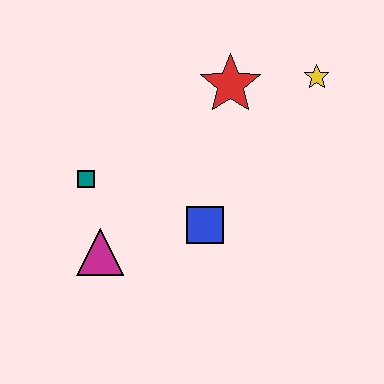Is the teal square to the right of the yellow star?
No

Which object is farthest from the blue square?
The yellow star is farthest from the blue square.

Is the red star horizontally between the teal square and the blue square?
No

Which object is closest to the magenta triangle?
The teal square is closest to the magenta triangle.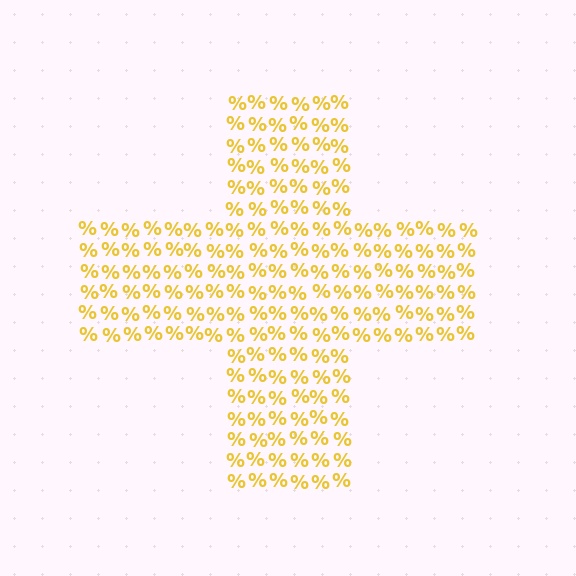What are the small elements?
The small elements are percent signs.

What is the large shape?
The large shape is a cross.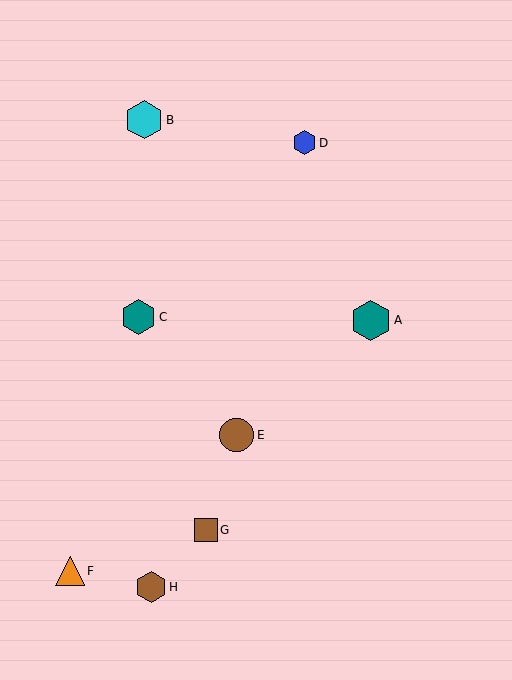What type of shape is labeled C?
Shape C is a teal hexagon.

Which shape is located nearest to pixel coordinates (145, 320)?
The teal hexagon (labeled C) at (139, 317) is nearest to that location.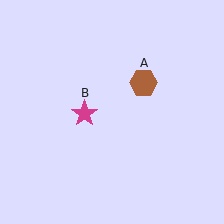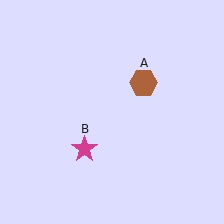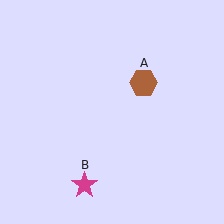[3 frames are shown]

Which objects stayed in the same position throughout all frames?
Brown hexagon (object A) remained stationary.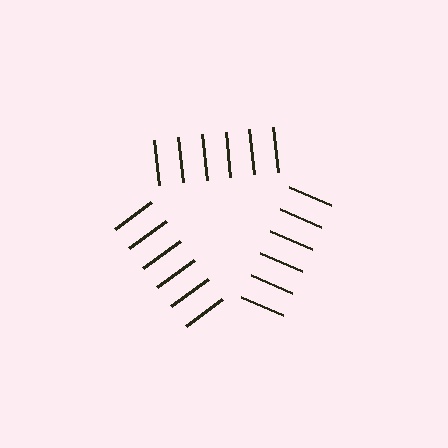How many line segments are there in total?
18 — 6 along each of the 3 edges.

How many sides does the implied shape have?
3 sides — the line-ends trace a triangle.